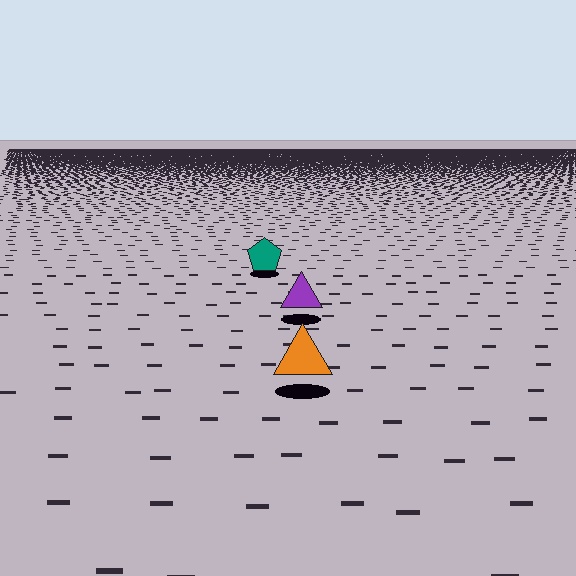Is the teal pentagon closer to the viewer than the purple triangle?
No. The purple triangle is closer — you can tell from the texture gradient: the ground texture is coarser near it.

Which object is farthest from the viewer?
The teal pentagon is farthest from the viewer. It appears smaller and the ground texture around it is denser.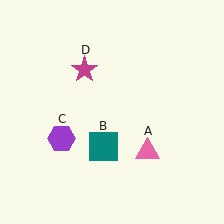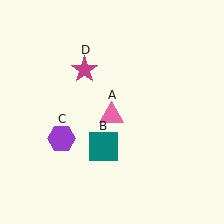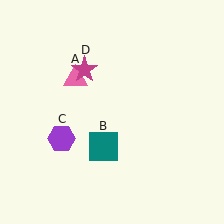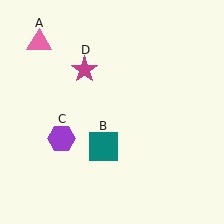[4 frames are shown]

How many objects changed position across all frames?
1 object changed position: pink triangle (object A).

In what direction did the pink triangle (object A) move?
The pink triangle (object A) moved up and to the left.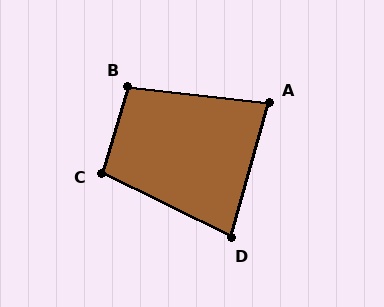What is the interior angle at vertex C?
Approximately 99 degrees (obtuse).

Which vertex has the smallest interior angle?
D, at approximately 80 degrees.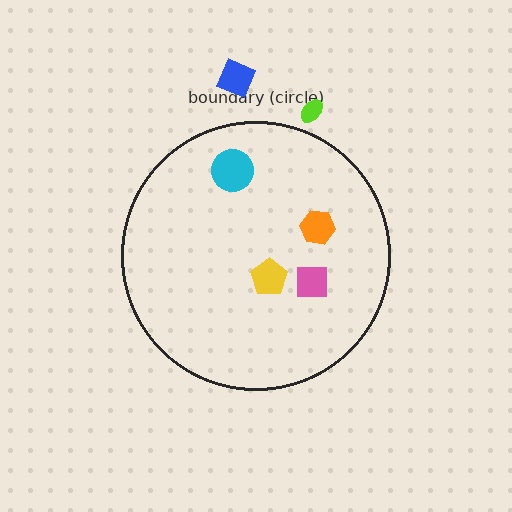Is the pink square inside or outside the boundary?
Inside.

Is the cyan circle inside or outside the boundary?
Inside.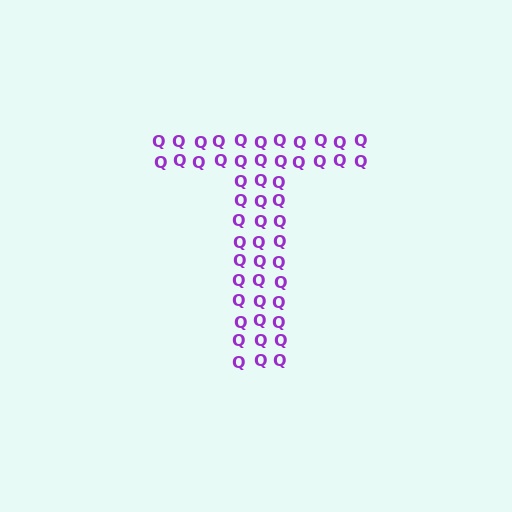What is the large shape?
The large shape is the letter T.